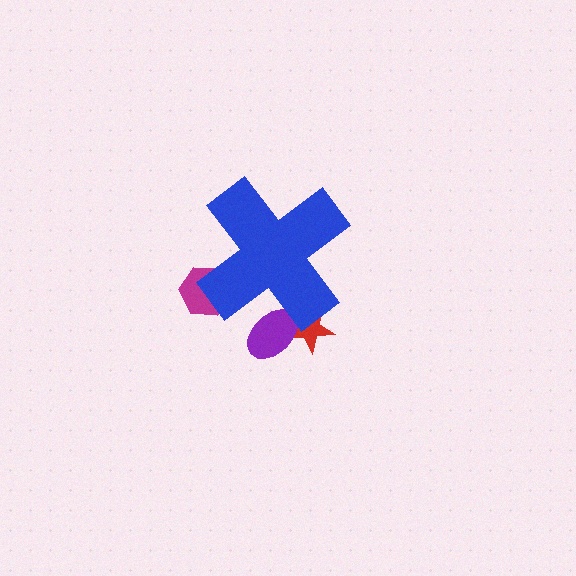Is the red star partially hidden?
Yes, the red star is partially hidden behind the blue cross.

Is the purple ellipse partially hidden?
Yes, the purple ellipse is partially hidden behind the blue cross.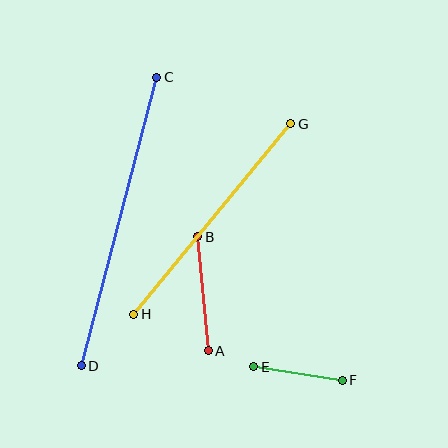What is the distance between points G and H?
The distance is approximately 247 pixels.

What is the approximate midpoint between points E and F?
The midpoint is at approximately (298, 374) pixels.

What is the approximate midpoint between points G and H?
The midpoint is at approximately (212, 219) pixels.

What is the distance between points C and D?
The distance is approximately 298 pixels.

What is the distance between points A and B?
The distance is approximately 114 pixels.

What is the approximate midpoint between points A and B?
The midpoint is at approximately (203, 294) pixels.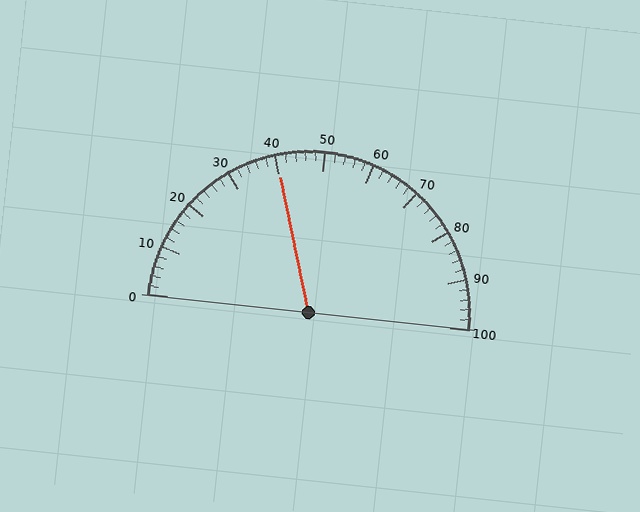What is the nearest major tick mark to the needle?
The nearest major tick mark is 40.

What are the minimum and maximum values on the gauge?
The gauge ranges from 0 to 100.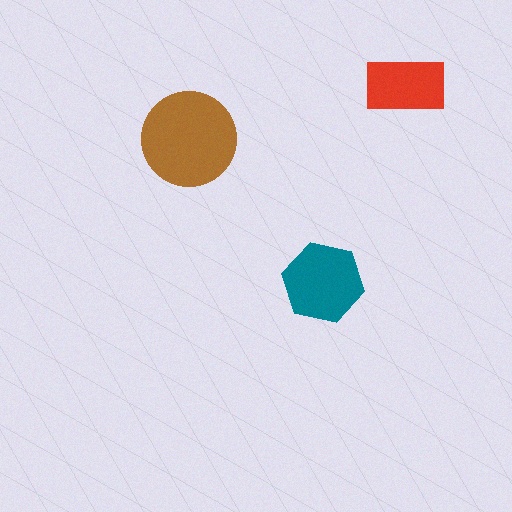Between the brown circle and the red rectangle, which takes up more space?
The brown circle.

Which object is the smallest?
The red rectangle.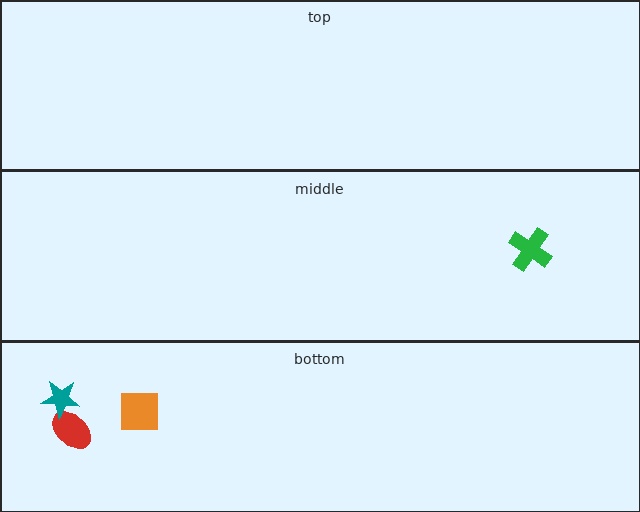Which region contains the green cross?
The middle region.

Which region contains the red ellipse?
The bottom region.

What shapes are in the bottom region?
The red ellipse, the teal star, the orange square.